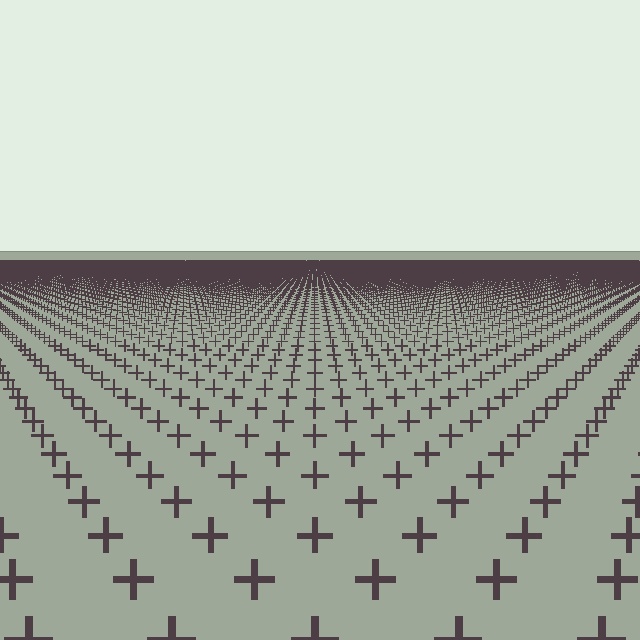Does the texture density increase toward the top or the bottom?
Density increases toward the top.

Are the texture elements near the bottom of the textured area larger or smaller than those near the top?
Larger. Near the bottom, elements are closer to the viewer and appear at a bigger on-screen size.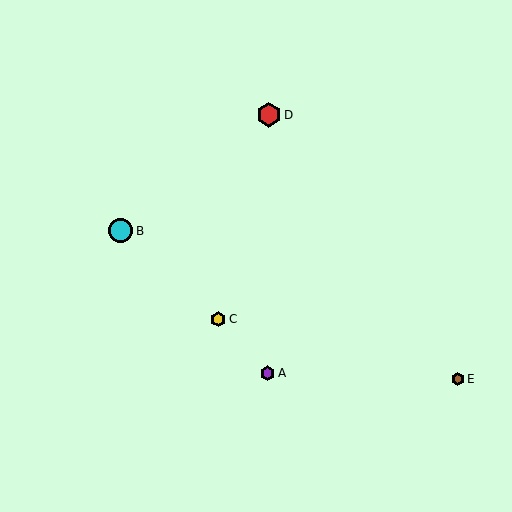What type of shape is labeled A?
Shape A is a purple hexagon.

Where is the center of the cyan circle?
The center of the cyan circle is at (120, 231).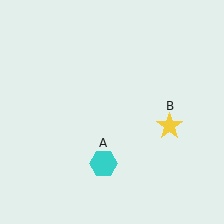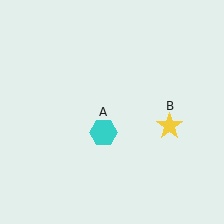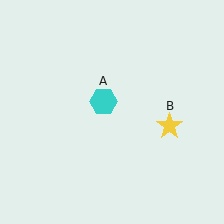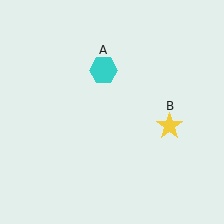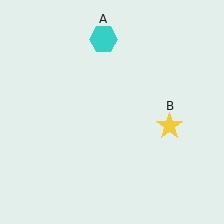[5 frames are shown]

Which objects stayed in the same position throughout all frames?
Yellow star (object B) remained stationary.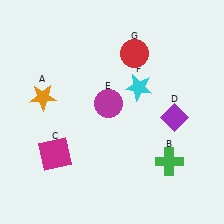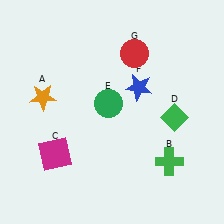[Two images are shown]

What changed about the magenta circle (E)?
In Image 1, E is magenta. In Image 2, it changed to green.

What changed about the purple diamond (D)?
In Image 1, D is purple. In Image 2, it changed to green.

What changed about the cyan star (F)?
In Image 1, F is cyan. In Image 2, it changed to blue.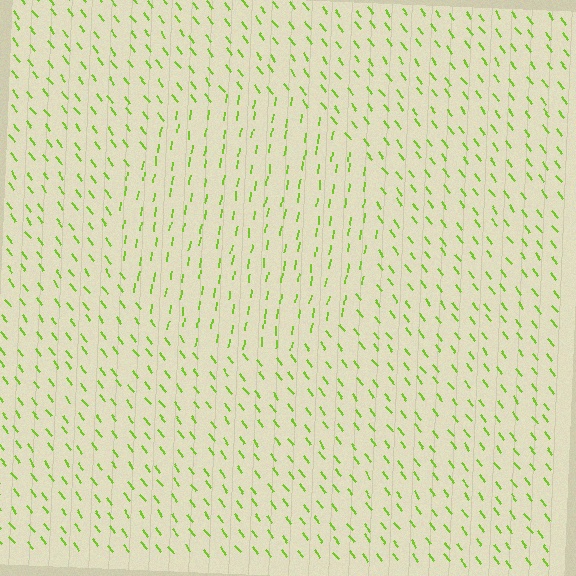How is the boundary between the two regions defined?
The boundary is defined purely by a change in line orientation (approximately 45 degrees difference). All lines are the same color and thickness.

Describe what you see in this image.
The image is filled with small lime line segments. A circle region in the image has lines oriented differently from the surrounding lines, creating a visible texture boundary.